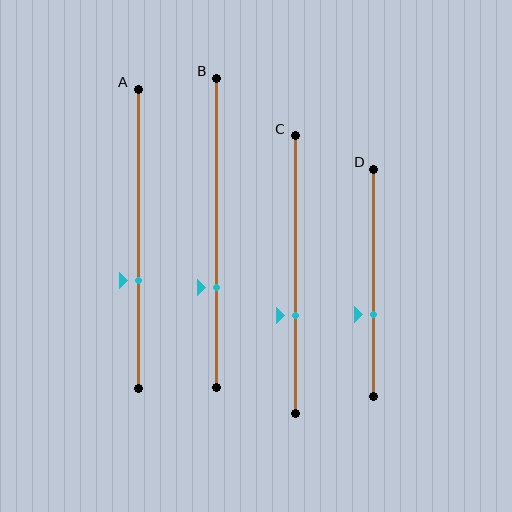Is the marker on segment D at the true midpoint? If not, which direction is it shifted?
No, the marker on segment D is shifted downward by about 14% of the segment length.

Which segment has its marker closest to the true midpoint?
Segment D has its marker closest to the true midpoint.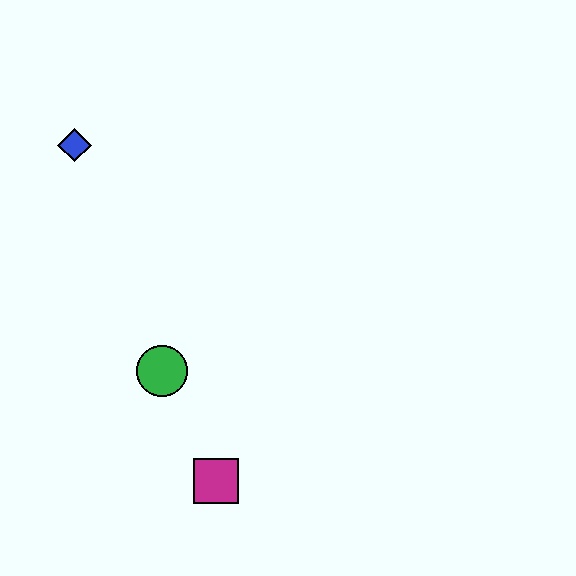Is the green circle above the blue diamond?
No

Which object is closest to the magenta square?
The green circle is closest to the magenta square.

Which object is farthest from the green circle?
The blue diamond is farthest from the green circle.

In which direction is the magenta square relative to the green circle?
The magenta square is below the green circle.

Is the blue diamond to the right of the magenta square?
No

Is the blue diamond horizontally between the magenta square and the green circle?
No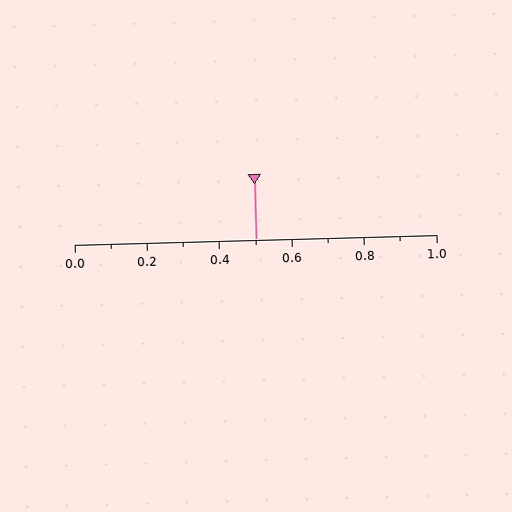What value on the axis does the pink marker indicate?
The marker indicates approximately 0.5.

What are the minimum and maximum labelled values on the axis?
The axis runs from 0.0 to 1.0.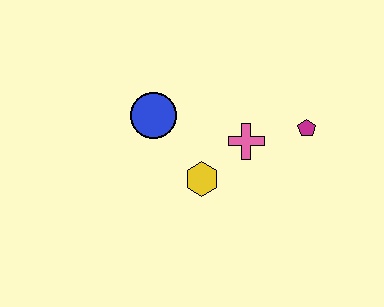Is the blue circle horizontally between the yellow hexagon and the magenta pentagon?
No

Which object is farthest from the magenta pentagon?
The blue circle is farthest from the magenta pentagon.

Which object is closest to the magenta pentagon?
The pink cross is closest to the magenta pentagon.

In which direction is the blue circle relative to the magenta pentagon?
The blue circle is to the left of the magenta pentagon.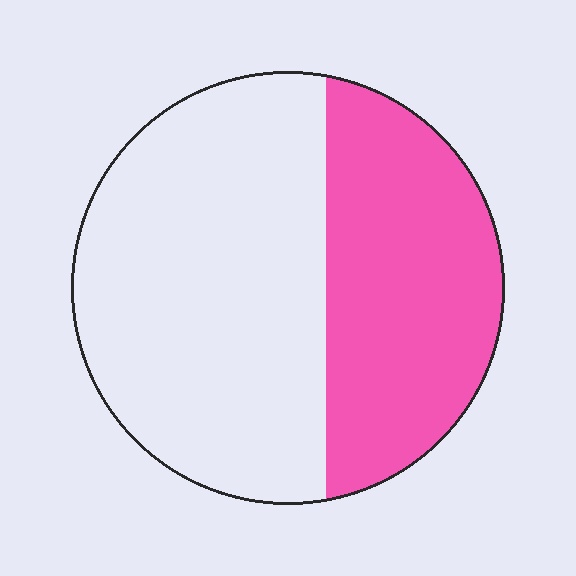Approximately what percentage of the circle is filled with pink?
Approximately 40%.